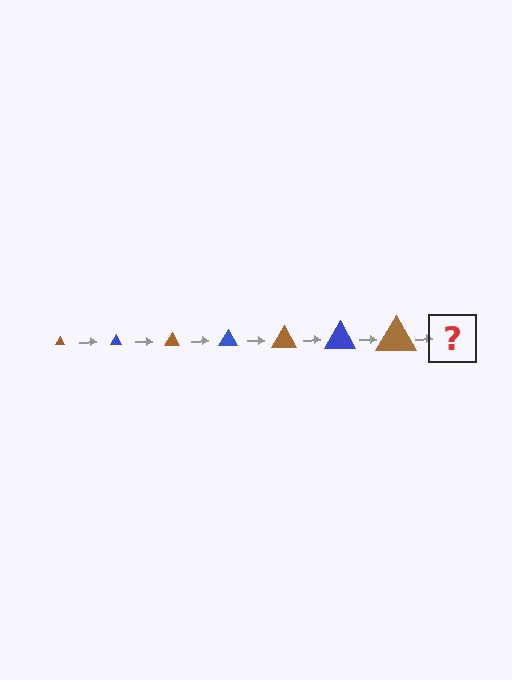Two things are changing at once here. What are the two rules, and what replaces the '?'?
The two rules are that the triangle grows larger each step and the color cycles through brown and blue. The '?' should be a blue triangle, larger than the previous one.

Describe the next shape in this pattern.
It should be a blue triangle, larger than the previous one.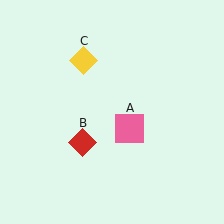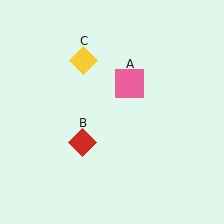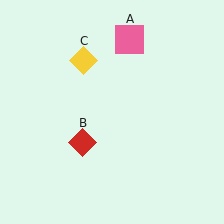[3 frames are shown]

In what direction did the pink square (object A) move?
The pink square (object A) moved up.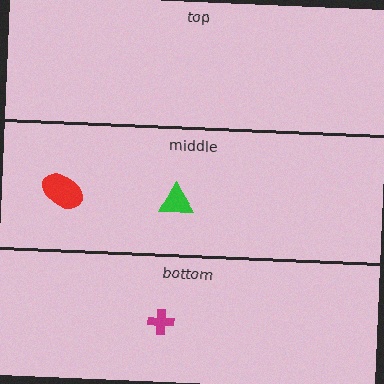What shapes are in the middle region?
The green triangle, the red ellipse.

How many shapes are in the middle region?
2.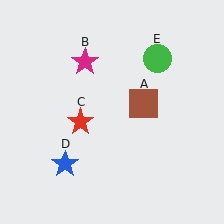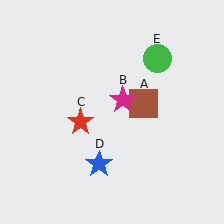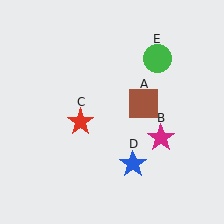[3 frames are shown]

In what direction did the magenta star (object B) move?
The magenta star (object B) moved down and to the right.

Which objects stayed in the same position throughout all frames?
Brown square (object A) and red star (object C) and green circle (object E) remained stationary.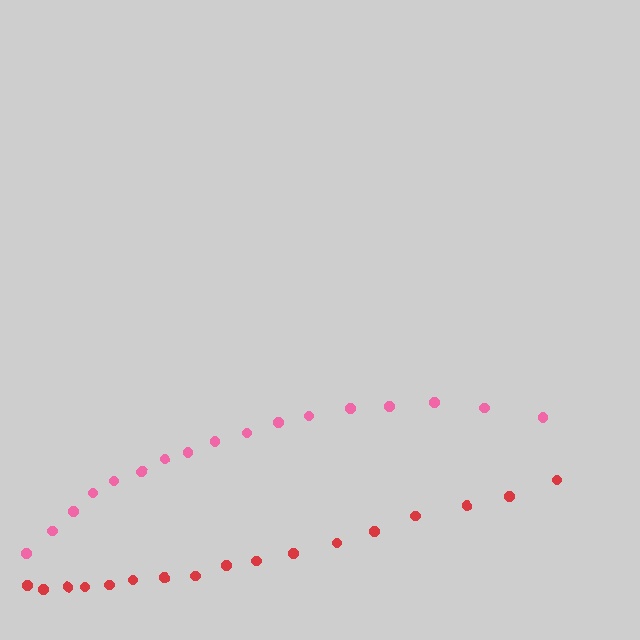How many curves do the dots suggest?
There are 2 distinct paths.